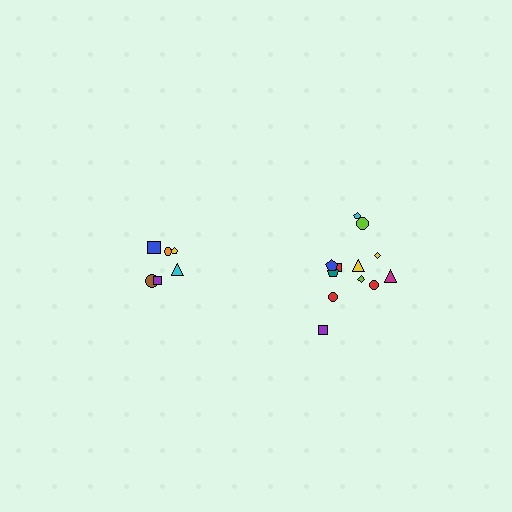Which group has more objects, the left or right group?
The right group.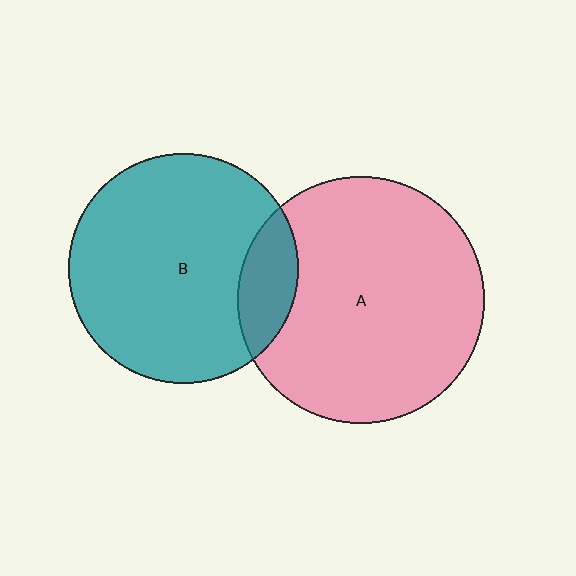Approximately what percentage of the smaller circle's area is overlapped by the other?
Approximately 15%.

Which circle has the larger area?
Circle A (pink).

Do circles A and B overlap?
Yes.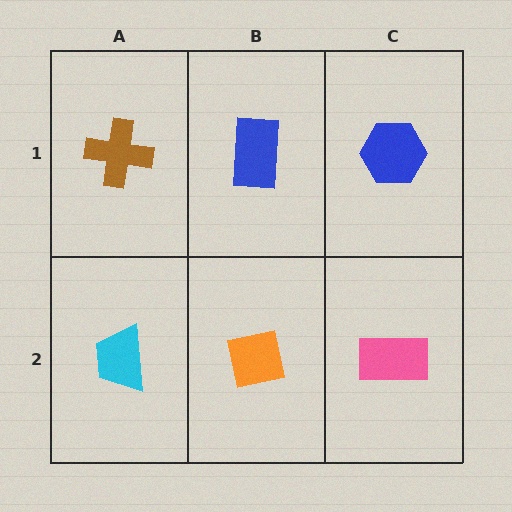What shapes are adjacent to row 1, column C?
A pink rectangle (row 2, column C), a blue rectangle (row 1, column B).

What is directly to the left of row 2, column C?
An orange square.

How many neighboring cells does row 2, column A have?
2.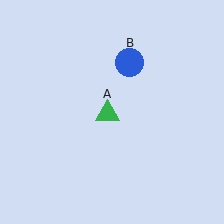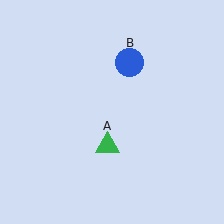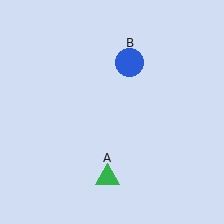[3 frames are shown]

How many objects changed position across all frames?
1 object changed position: green triangle (object A).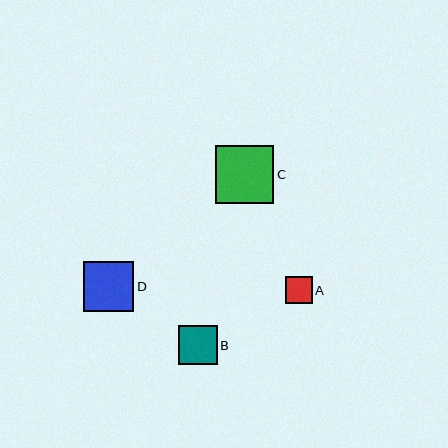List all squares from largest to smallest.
From largest to smallest: C, D, B, A.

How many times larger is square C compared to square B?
Square C is approximately 1.5 times the size of square B.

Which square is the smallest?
Square A is the smallest with a size of approximately 27 pixels.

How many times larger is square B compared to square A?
Square B is approximately 1.4 times the size of square A.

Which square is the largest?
Square C is the largest with a size of approximately 58 pixels.